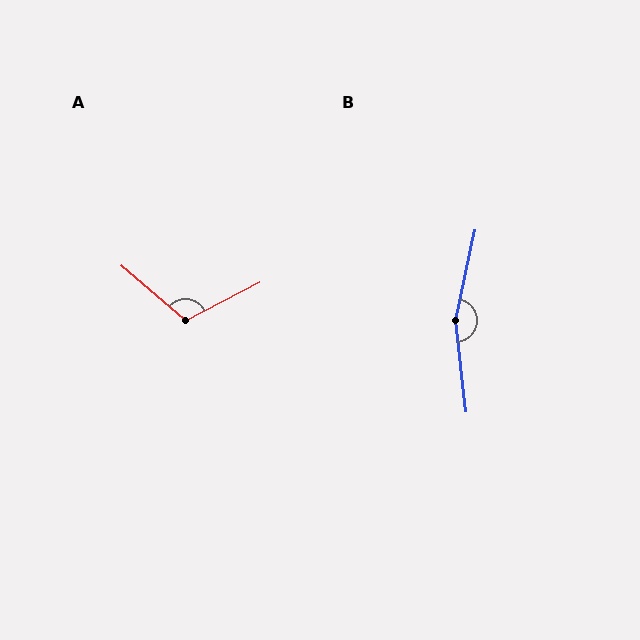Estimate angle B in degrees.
Approximately 161 degrees.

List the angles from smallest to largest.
A (112°), B (161°).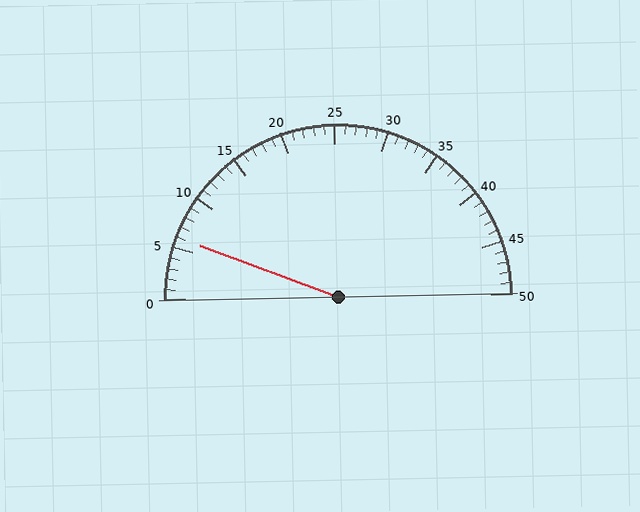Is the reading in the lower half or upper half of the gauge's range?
The reading is in the lower half of the range (0 to 50).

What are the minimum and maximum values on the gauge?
The gauge ranges from 0 to 50.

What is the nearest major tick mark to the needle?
The nearest major tick mark is 5.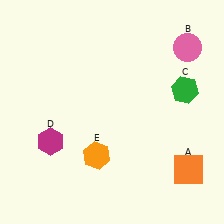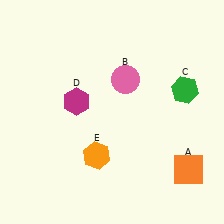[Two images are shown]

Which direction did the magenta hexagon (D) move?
The magenta hexagon (D) moved up.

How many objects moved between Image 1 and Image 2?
2 objects moved between the two images.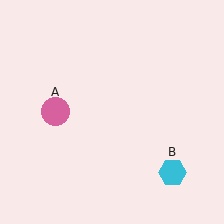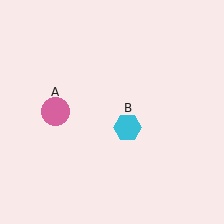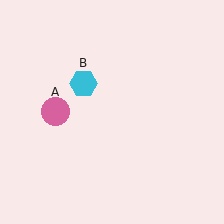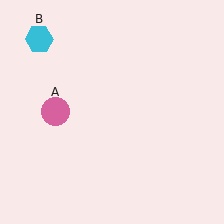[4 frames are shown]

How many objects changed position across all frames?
1 object changed position: cyan hexagon (object B).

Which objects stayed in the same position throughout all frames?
Pink circle (object A) remained stationary.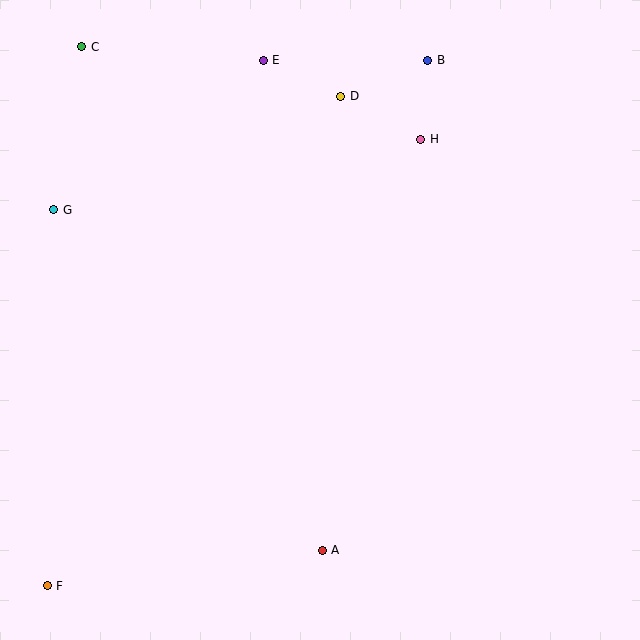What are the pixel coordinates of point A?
Point A is at (322, 550).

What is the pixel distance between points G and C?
The distance between G and C is 166 pixels.